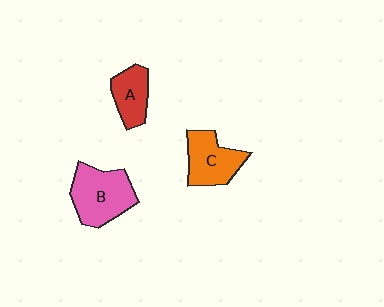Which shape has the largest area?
Shape B (pink).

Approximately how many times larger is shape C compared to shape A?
Approximately 1.3 times.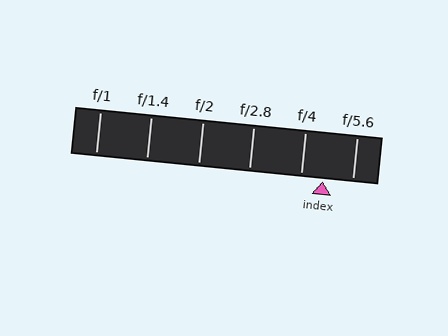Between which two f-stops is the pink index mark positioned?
The index mark is between f/4 and f/5.6.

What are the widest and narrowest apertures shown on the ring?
The widest aperture shown is f/1 and the narrowest is f/5.6.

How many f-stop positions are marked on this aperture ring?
There are 6 f-stop positions marked.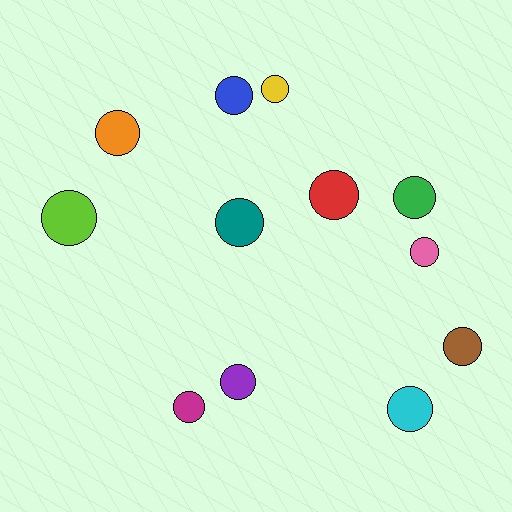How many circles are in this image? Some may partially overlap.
There are 12 circles.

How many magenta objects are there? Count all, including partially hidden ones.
There is 1 magenta object.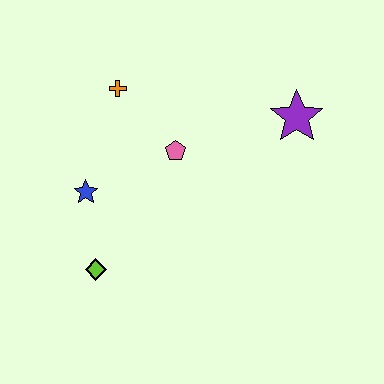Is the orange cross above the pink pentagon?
Yes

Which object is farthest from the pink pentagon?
The lime diamond is farthest from the pink pentagon.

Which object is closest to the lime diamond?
The blue star is closest to the lime diamond.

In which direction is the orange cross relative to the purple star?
The orange cross is to the left of the purple star.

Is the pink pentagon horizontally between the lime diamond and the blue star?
No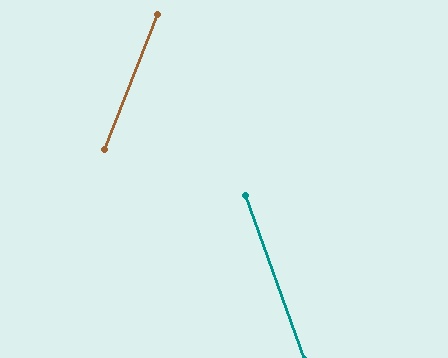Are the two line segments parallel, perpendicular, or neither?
Neither parallel nor perpendicular — they differ by about 41°.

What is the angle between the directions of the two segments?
Approximately 41 degrees.